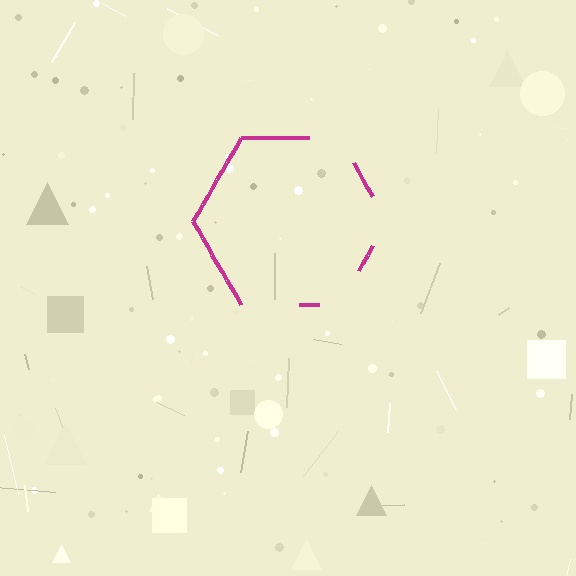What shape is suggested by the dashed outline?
The dashed outline suggests a hexagon.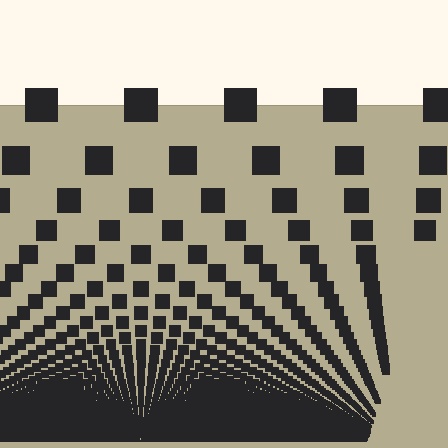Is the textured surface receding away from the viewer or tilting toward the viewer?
The surface appears to tilt toward the viewer. Texture elements get larger and sparser toward the top.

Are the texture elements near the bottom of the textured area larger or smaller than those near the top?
Smaller. The gradient is inverted — elements near the bottom are smaller and denser.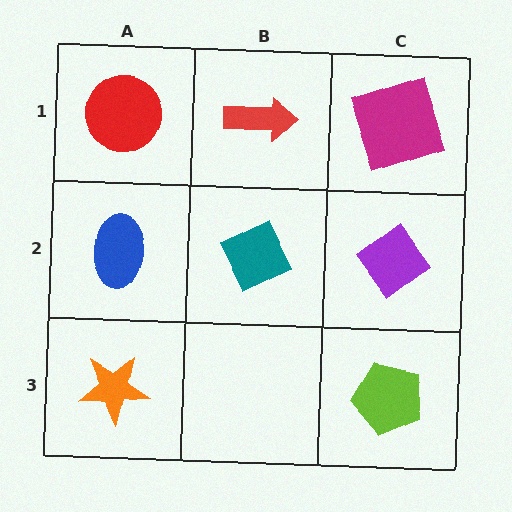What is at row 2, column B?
A teal diamond.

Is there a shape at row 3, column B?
No, that cell is empty.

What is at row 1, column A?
A red circle.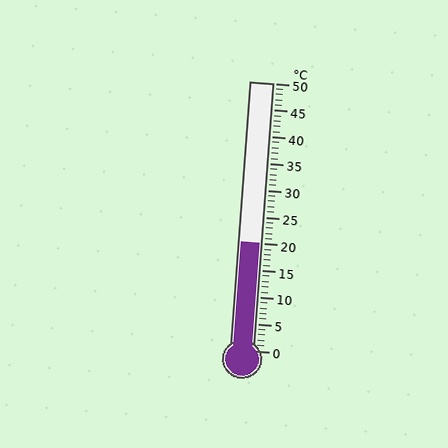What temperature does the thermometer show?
The thermometer shows approximately 20°C.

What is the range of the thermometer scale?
The thermometer scale ranges from 0°C to 50°C.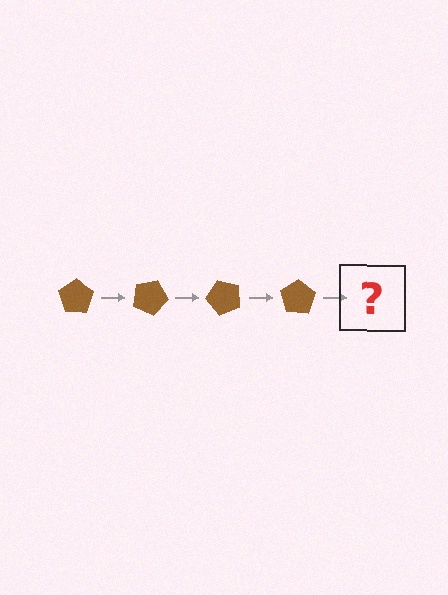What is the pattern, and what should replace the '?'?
The pattern is that the pentagon rotates 25 degrees each step. The '?' should be a brown pentagon rotated 100 degrees.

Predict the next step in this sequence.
The next step is a brown pentagon rotated 100 degrees.